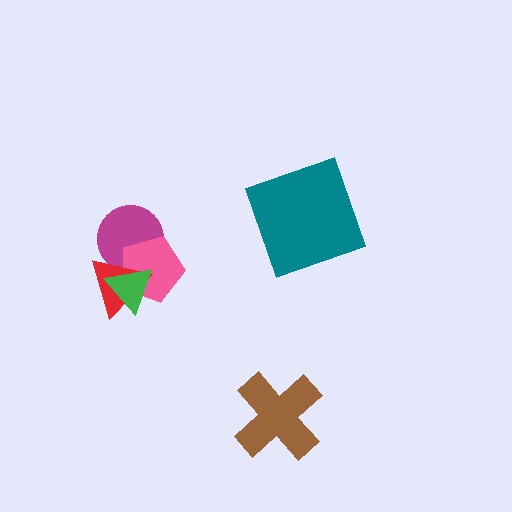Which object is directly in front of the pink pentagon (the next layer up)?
The red triangle is directly in front of the pink pentagon.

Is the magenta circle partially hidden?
Yes, it is partially covered by another shape.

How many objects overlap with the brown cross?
0 objects overlap with the brown cross.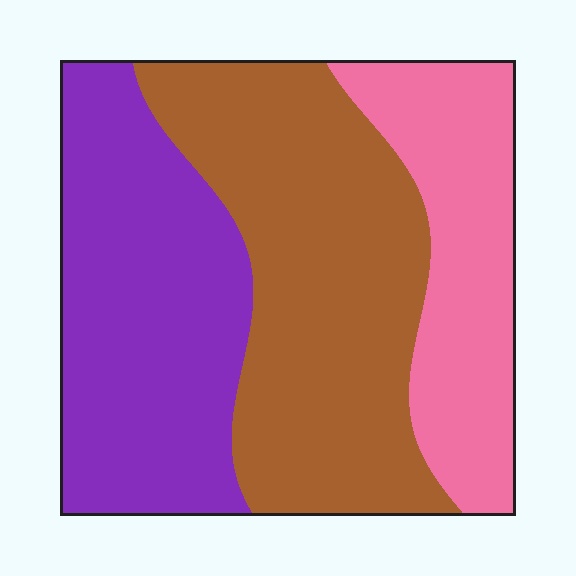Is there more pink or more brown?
Brown.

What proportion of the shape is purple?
Purple covers roughly 35% of the shape.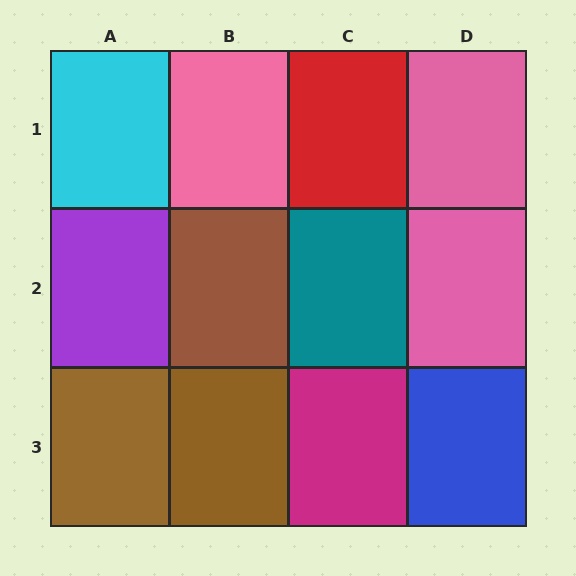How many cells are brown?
3 cells are brown.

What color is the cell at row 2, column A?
Purple.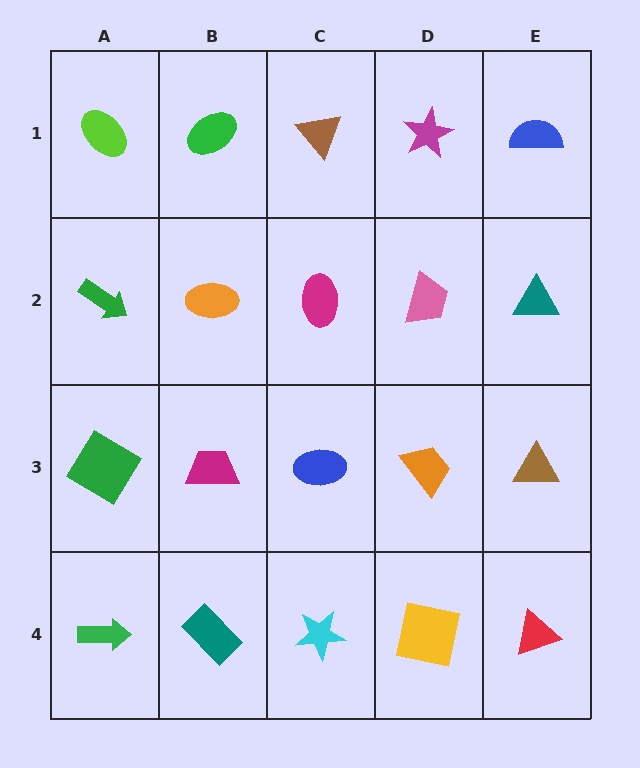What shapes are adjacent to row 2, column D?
A magenta star (row 1, column D), an orange trapezoid (row 3, column D), a magenta ellipse (row 2, column C), a teal triangle (row 2, column E).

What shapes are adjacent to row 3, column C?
A magenta ellipse (row 2, column C), a cyan star (row 4, column C), a magenta trapezoid (row 3, column B), an orange trapezoid (row 3, column D).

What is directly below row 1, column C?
A magenta ellipse.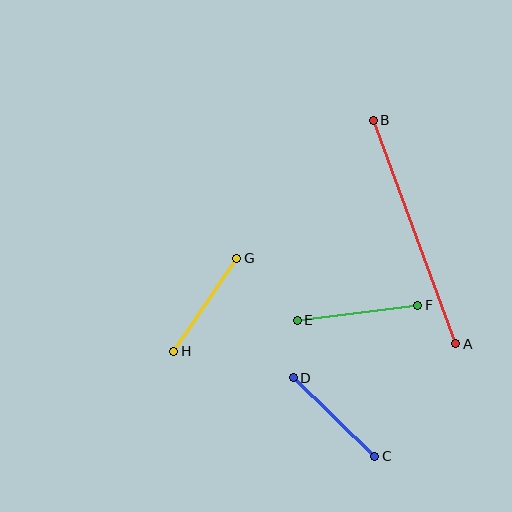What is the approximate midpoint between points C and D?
The midpoint is at approximately (334, 417) pixels.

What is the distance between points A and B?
The distance is approximately 238 pixels.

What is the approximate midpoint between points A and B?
The midpoint is at approximately (415, 232) pixels.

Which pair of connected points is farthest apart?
Points A and B are farthest apart.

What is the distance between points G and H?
The distance is approximately 113 pixels.